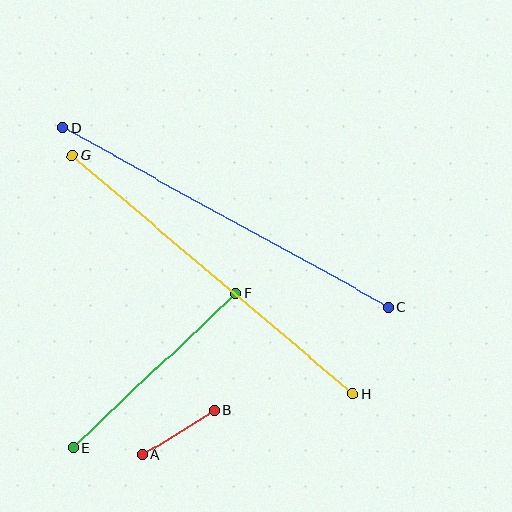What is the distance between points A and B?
The distance is approximately 85 pixels.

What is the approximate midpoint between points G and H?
The midpoint is at approximately (213, 274) pixels.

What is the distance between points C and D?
The distance is approximately 371 pixels.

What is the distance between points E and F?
The distance is approximately 224 pixels.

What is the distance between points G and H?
The distance is approximately 369 pixels.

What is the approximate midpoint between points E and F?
The midpoint is at approximately (154, 370) pixels.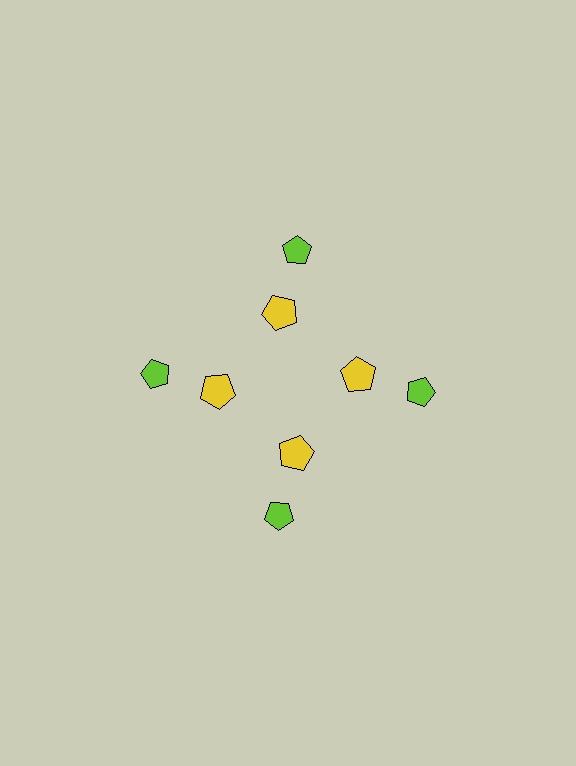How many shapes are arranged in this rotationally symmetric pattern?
There are 8 shapes, arranged in 4 groups of 2.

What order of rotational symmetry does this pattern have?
This pattern has 4-fold rotational symmetry.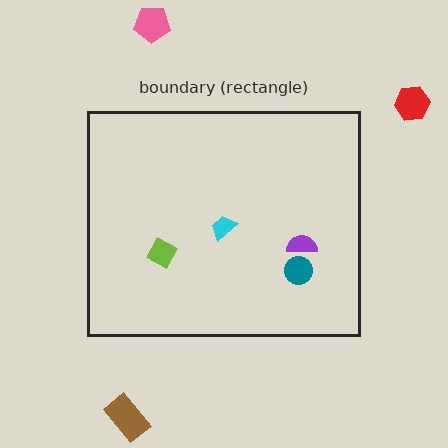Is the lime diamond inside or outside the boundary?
Inside.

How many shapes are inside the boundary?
4 inside, 3 outside.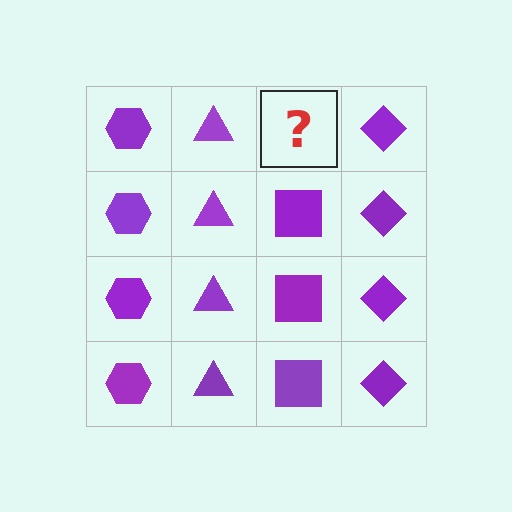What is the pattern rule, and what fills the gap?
The rule is that each column has a consistent shape. The gap should be filled with a purple square.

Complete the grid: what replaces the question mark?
The question mark should be replaced with a purple square.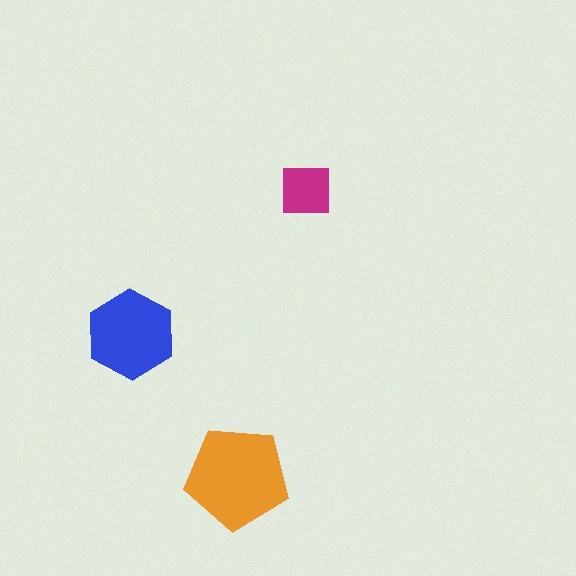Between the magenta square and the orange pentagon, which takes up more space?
The orange pentagon.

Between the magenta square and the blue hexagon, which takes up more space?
The blue hexagon.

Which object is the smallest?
The magenta square.